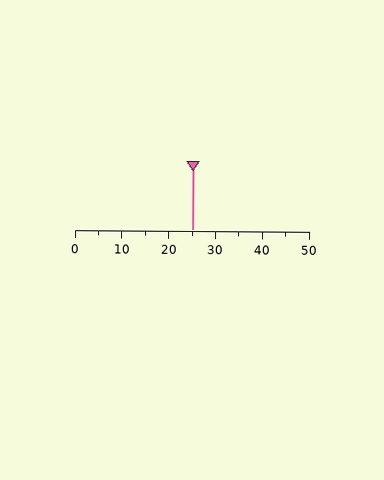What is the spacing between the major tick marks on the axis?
The major ticks are spaced 10 apart.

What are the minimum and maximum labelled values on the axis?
The axis runs from 0 to 50.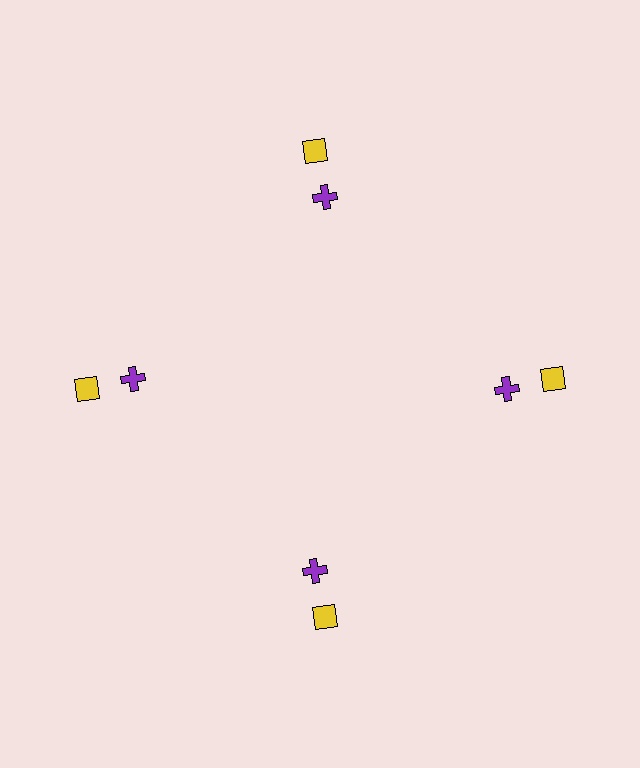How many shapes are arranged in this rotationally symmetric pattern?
There are 8 shapes, arranged in 4 groups of 2.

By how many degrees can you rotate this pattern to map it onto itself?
The pattern maps onto itself every 90 degrees of rotation.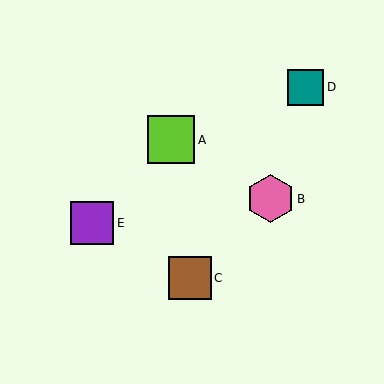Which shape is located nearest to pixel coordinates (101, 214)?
The purple square (labeled E) at (92, 223) is nearest to that location.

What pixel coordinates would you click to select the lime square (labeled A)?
Click at (171, 140) to select the lime square A.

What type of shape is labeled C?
Shape C is a brown square.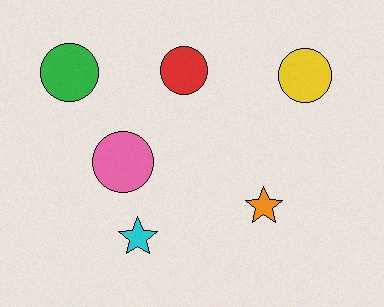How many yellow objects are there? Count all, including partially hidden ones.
There is 1 yellow object.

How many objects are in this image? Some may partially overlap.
There are 6 objects.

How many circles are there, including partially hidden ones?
There are 4 circles.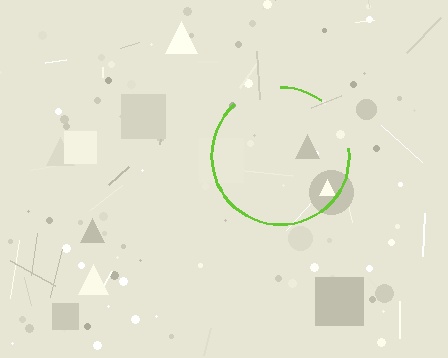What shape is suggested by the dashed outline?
The dashed outline suggests a circle.